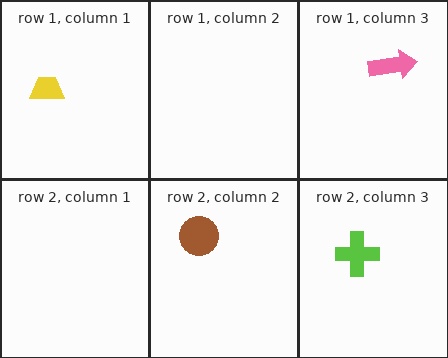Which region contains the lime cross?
The row 2, column 3 region.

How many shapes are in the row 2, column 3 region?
1.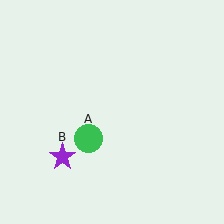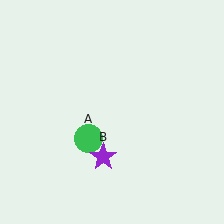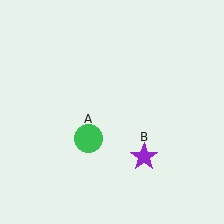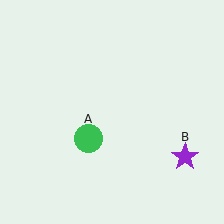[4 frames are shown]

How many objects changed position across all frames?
1 object changed position: purple star (object B).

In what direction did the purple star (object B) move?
The purple star (object B) moved right.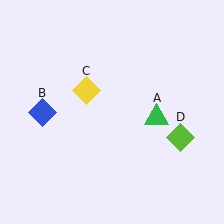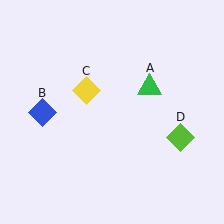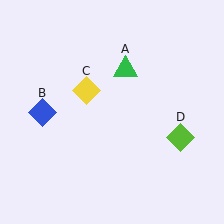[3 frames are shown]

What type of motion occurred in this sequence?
The green triangle (object A) rotated counterclockwise around the center of the scene.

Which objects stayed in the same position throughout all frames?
Blue diamond (object B) and yellow diamond (object C) and lime diamond (object D) remained stationary.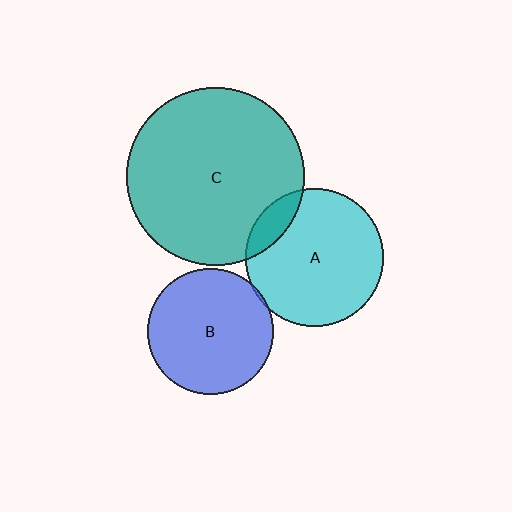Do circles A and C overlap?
Yes.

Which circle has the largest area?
Circle C (teal).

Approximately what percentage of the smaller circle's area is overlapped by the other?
Approximately 15%.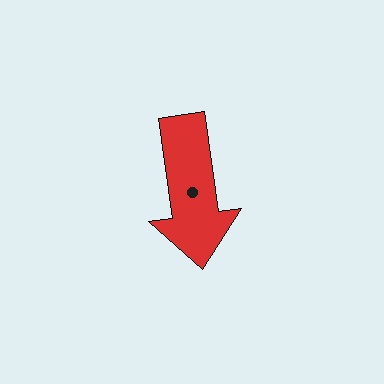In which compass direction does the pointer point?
South.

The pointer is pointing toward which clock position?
Roughly 6 o'clock.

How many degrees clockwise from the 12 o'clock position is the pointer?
Approximately 172 degrees.